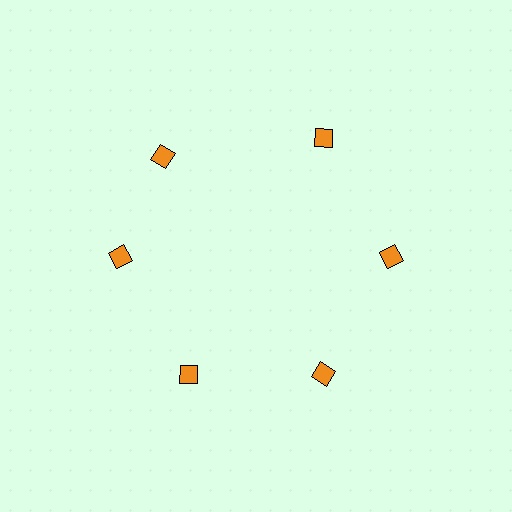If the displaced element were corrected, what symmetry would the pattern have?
It would have 6-fold rotational symmetry — the pattern would map onto itself every 60 degrees.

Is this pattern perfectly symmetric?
No. The 6 orange diamonds are arranged in a ring, but one element near the 11 o'clock position is rotated out of alignment along the ring, breaking the 6-fold rotational symmetry.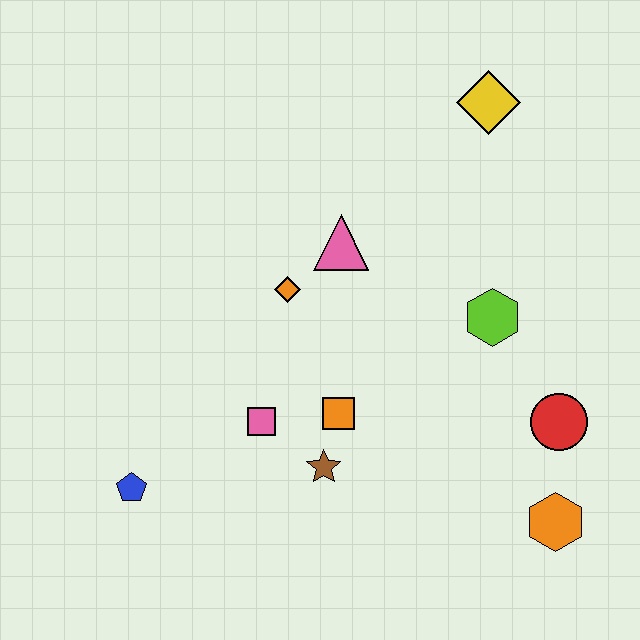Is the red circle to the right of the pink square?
Yes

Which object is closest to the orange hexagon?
The red circle is closest to the orange hexagon.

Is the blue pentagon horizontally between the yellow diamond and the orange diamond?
No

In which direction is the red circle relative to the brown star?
The red circle is to the right of the brown star.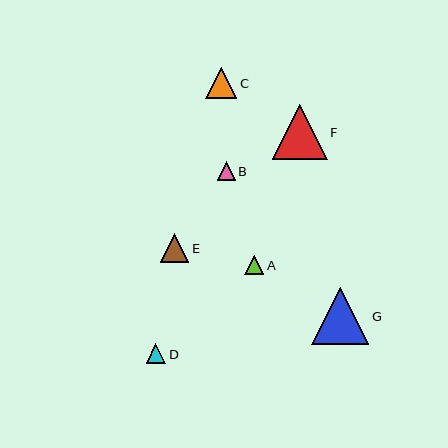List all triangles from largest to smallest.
From largest to smallest: G, F, C, E, D, A, B.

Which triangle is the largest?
Triangle G is the largest with a size of approximately 57 pixels.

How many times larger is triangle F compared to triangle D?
Triangle F is approximately 2.8 times the size of triangle D.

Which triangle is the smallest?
Triangle B is the smallest with a size of approximately 18 pixels.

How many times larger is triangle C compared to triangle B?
Triangle C is approximately 1.7 times the size of triangle B.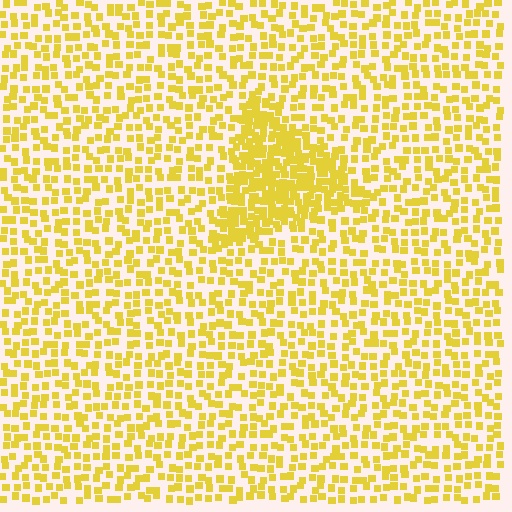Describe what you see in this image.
The image contains small yellow elements arranged at two different densities. A triangle-shaped region is visible where the elements are more densely packed than the surrounding area.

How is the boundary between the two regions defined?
The boundary is defined by a change in element density (approximately 2.2x ratio). All elements are the same color, size, and shape.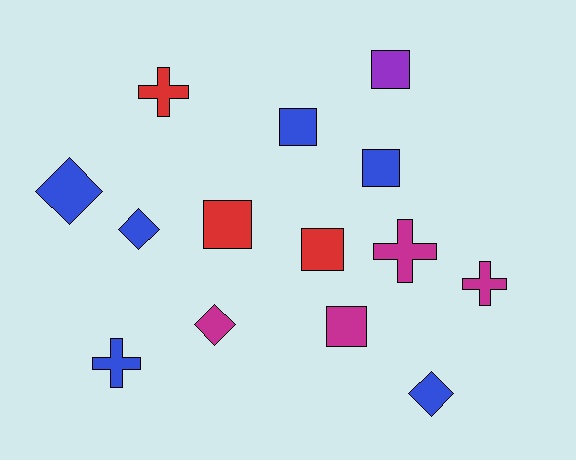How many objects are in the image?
There are 14 objects.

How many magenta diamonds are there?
There is 1 magenta diamond.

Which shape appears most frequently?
Square, with 6 objects.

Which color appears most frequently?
Blue, with 6 objects.